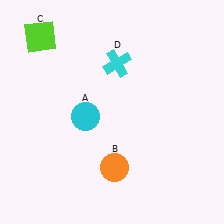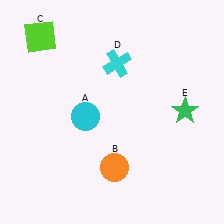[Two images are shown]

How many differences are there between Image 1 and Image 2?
There is 1 difference between the two images.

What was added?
A green star (E) was added in Image 2.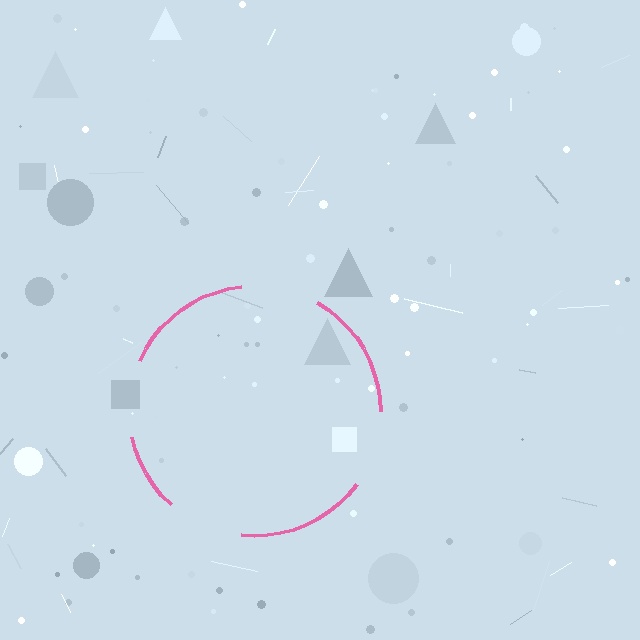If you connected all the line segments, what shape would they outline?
They would outline a circle.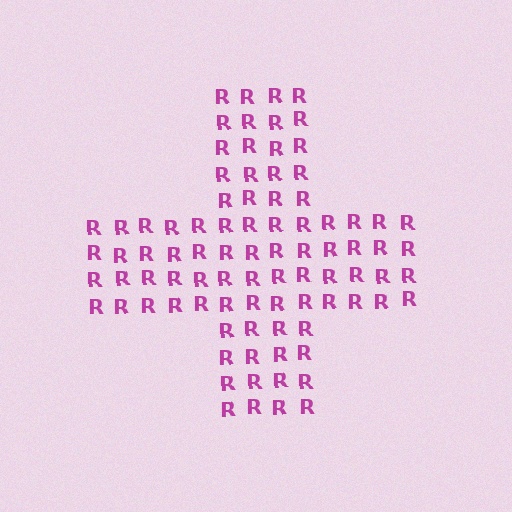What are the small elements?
The small elements are letter R's.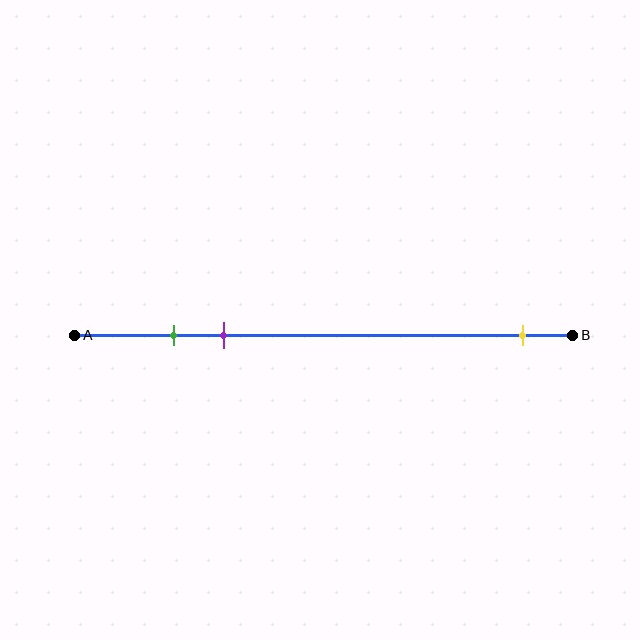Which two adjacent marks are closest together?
The green and purple marks are the closest adjacent pair.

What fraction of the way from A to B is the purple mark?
The purple mark is approximately 30% (0.3) of the way from A to B.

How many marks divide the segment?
There are 3 marks dividing the segment.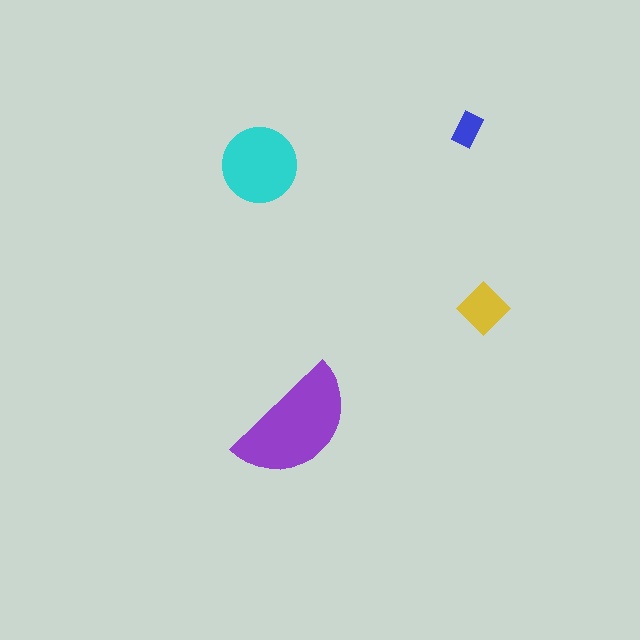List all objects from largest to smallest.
The purple semicircle, the cyan circle, the yellow diamond, the blue rectangle.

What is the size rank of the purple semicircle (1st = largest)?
1st.